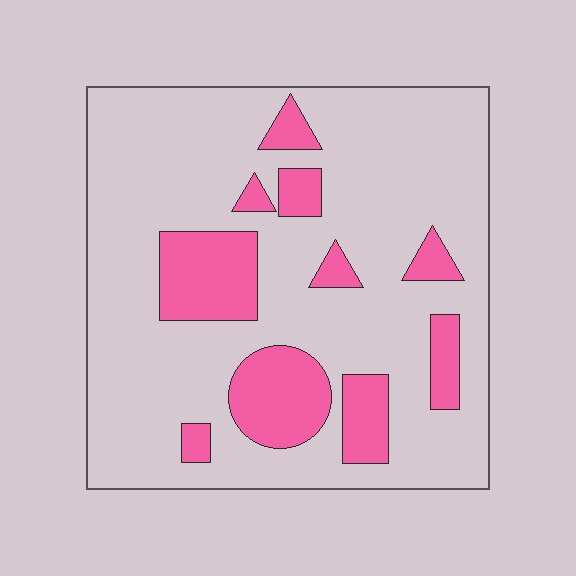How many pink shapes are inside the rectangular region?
10.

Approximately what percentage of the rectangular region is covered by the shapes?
Approximately 20%.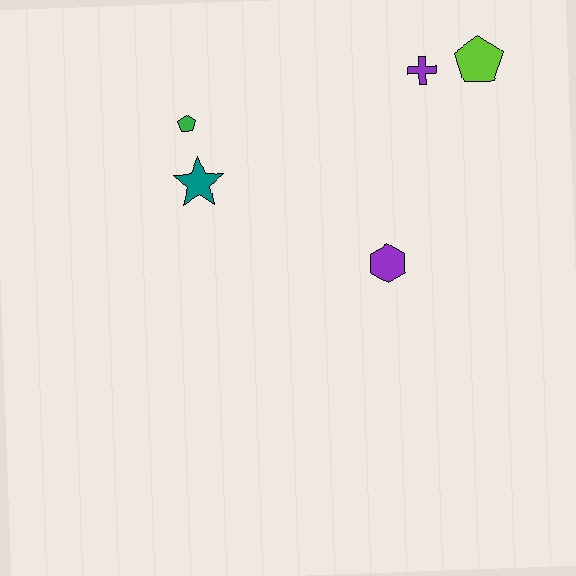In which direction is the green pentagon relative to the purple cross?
The green pentagon is to the left of the purple cross.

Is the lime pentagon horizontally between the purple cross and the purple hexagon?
No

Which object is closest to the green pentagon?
The teal star is closest to the green pentagon.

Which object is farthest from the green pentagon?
The lime pentagon is farthest from the green pentagon.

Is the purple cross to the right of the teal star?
Yes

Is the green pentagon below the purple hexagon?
No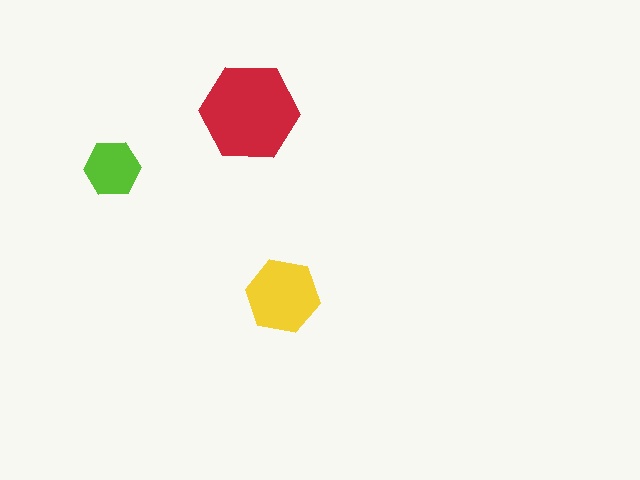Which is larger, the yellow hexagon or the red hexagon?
The red one.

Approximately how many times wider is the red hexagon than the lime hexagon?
About 1.5 times wider.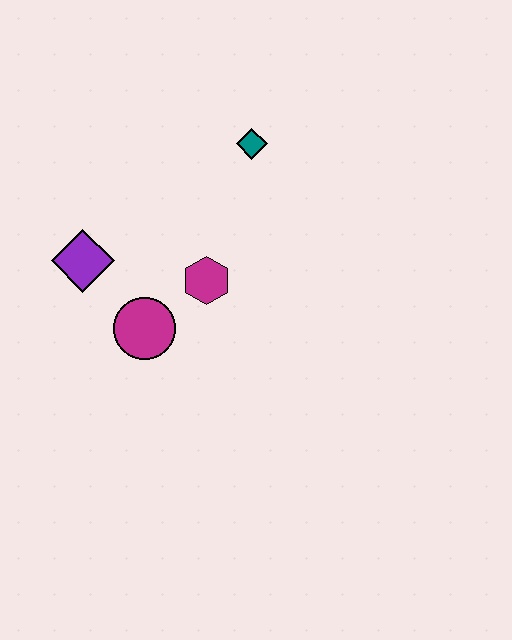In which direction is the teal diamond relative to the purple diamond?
The teal diamond is to the right of the purple diamond.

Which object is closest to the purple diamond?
The magenta circle is closest to the purple diamond.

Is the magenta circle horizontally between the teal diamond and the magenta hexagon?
No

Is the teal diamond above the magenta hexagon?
Yes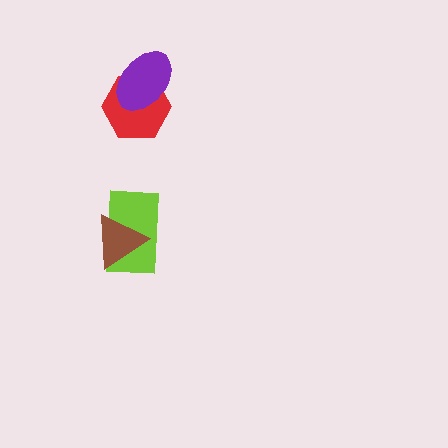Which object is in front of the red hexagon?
The purple ellipse is in front of the red hexagon.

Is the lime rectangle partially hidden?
Yes, it is partially covered by another shape.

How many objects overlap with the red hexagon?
1 object overlaps with the red hexagon.